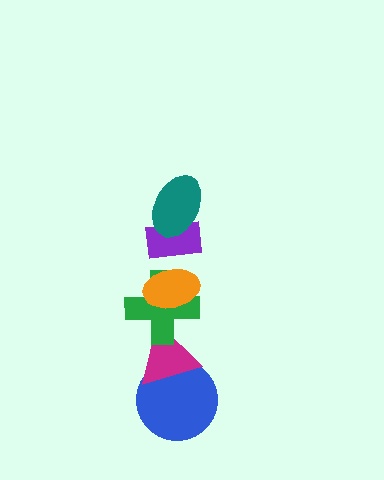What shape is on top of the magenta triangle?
The green cross is on top of the magenta triangle.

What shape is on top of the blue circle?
The magenta triangle is on top of the blue circle.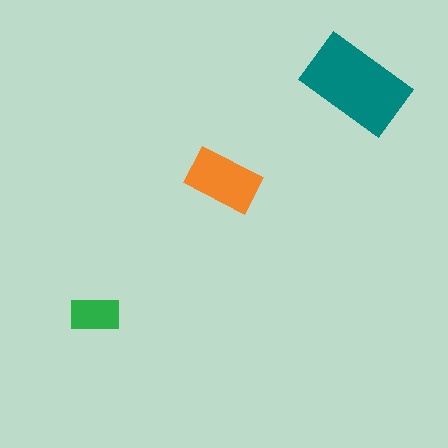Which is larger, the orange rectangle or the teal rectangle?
The teal one.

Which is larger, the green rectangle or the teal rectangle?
The teal one.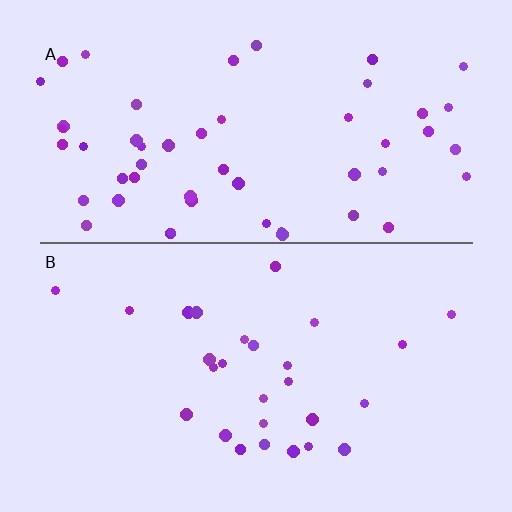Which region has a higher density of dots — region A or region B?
A (the top).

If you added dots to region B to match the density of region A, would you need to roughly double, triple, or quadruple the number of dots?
Approximately double.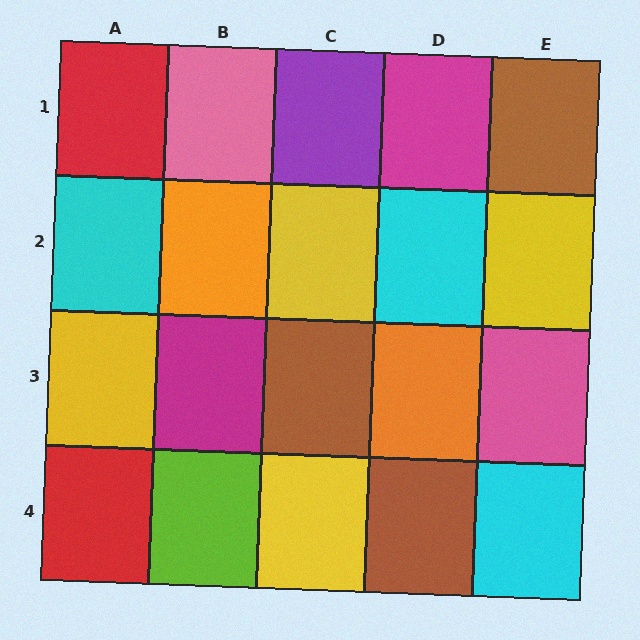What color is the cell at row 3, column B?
Magenta.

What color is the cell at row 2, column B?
Orange.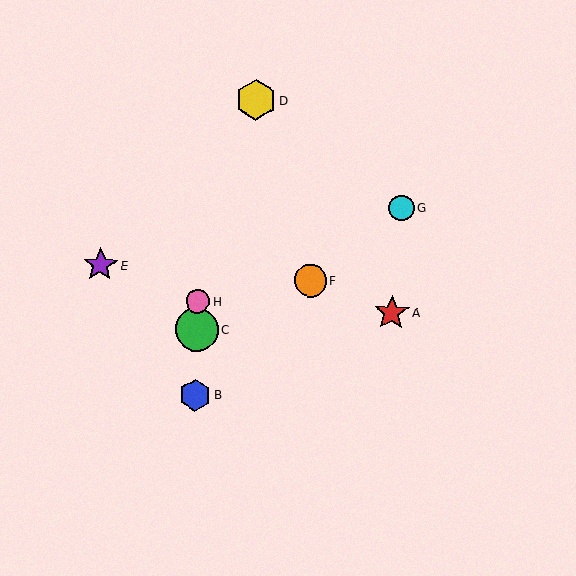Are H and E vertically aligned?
No, H is at x≈198 and E is at x≈100.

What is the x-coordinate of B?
Object B is at x≈195.